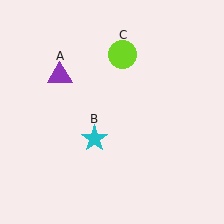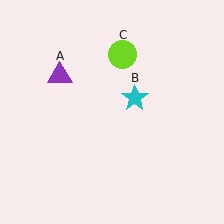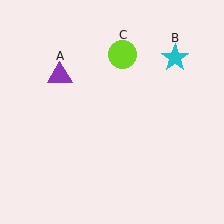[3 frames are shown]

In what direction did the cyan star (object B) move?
The cyan star (object B) moved up and to the right.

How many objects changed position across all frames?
1 object changed position: cyan star (object B).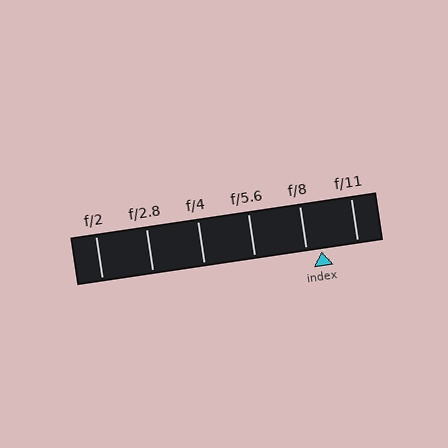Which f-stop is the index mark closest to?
The index mark is closest to f/8.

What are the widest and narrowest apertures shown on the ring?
The widest aperture shown is f/2 and the narrowest is f/11.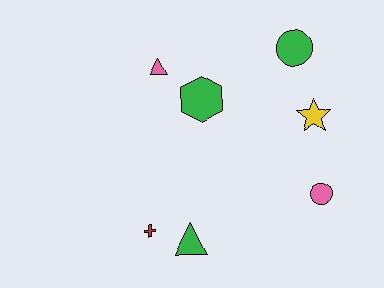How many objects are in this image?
There are 7 objects.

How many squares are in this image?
There are no squares.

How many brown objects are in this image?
There are no brown objects.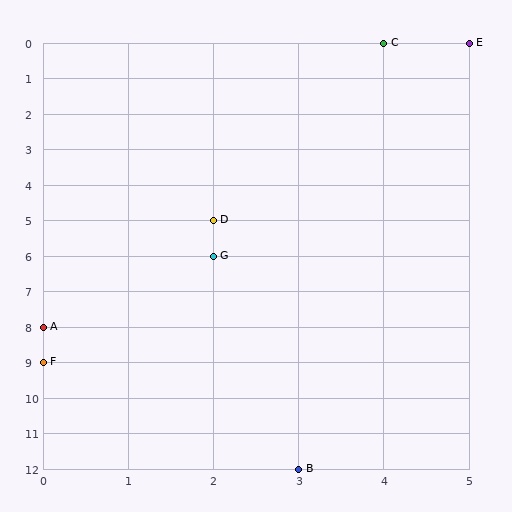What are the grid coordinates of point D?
Point D is at grid coordinates (2, 5).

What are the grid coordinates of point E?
Point E is at grid coordinates (5, 0).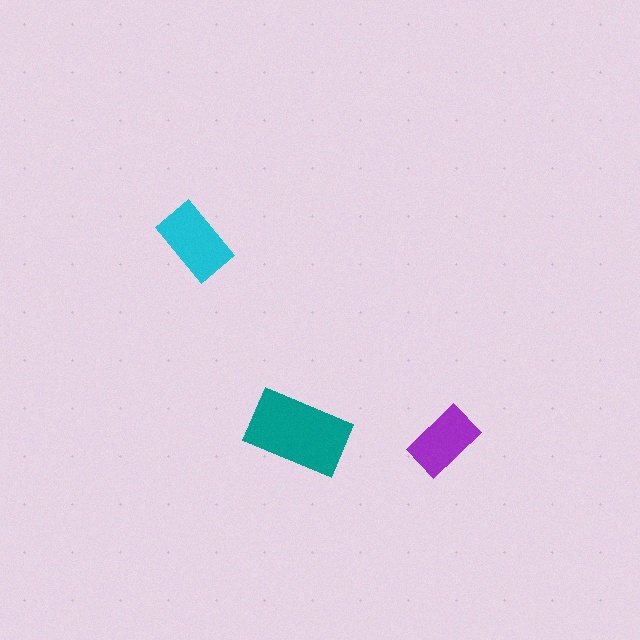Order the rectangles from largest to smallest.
the teal one, the cyan one, the purple one.